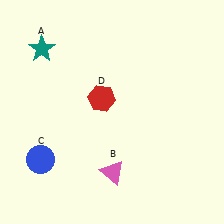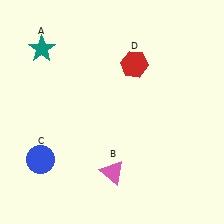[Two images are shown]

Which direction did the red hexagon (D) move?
The red hexagon (D) moved up.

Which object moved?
The red hexagon (D) moved up.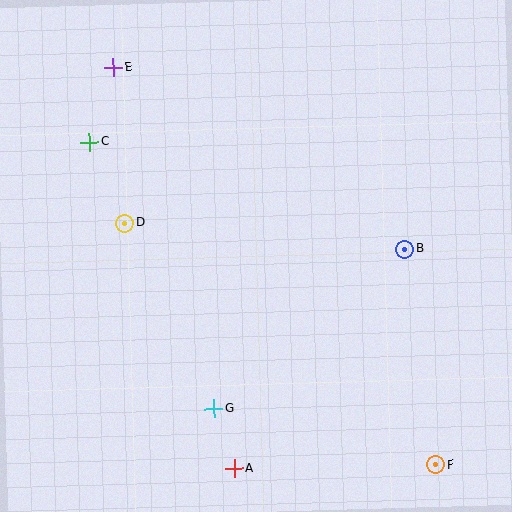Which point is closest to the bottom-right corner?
Point F is closest to the bottom-right corner.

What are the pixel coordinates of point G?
Point G is at (214, 408).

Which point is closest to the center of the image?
Point D at (125, 223) is closest to the center.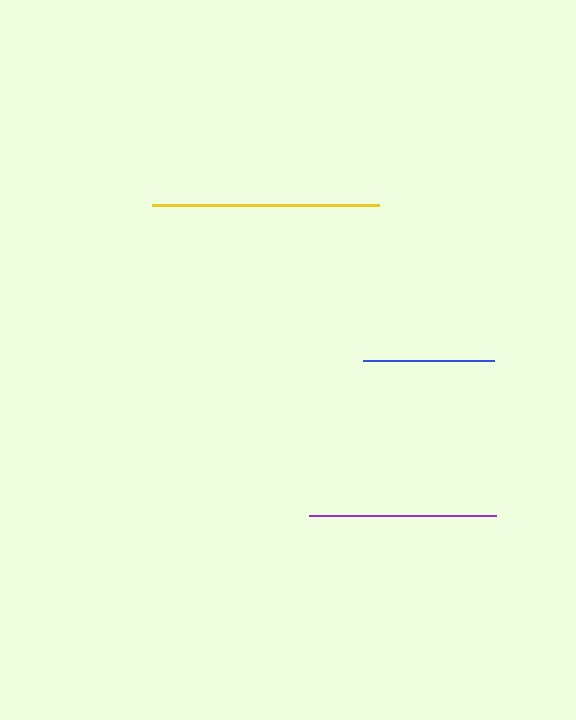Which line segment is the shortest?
The blue line is the shortest at approximately 131 pixels.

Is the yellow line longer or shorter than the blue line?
The yellow line is longer than the blue line.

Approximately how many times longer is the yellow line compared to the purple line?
The yellow line is approximately 1.2 times the length of the purple line.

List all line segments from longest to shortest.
From longest to shortest: yellow, purple, blue.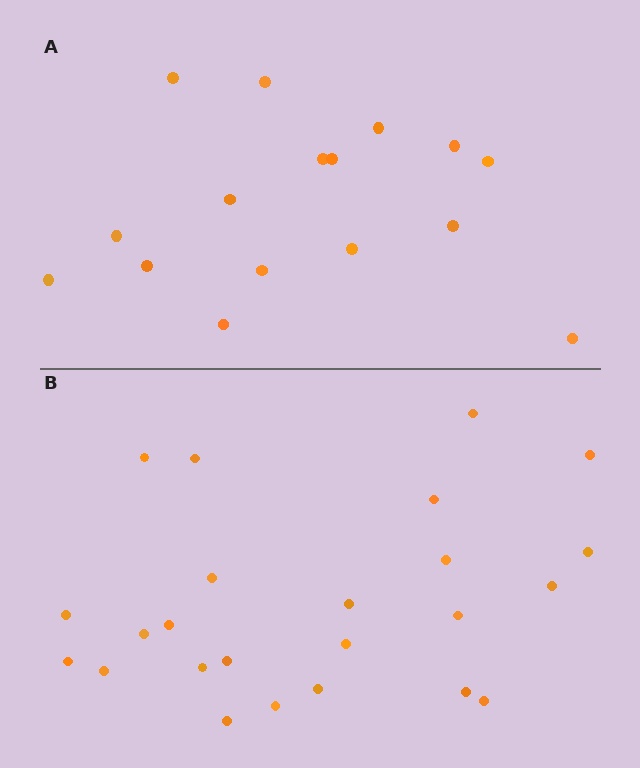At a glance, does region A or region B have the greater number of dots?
Region B (the bottom region) has more dots.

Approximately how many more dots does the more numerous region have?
Region B has roughly 8 or so more dots than region A.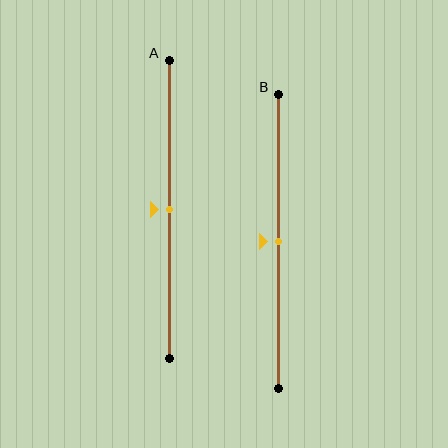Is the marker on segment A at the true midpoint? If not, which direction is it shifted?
Yes, the marker on segment A is at the true midpoint.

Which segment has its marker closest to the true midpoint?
Segment A has its marker closest to the true midpoint.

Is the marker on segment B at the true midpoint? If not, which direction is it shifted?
Yes, the marker on segment B is at the true midpoint.